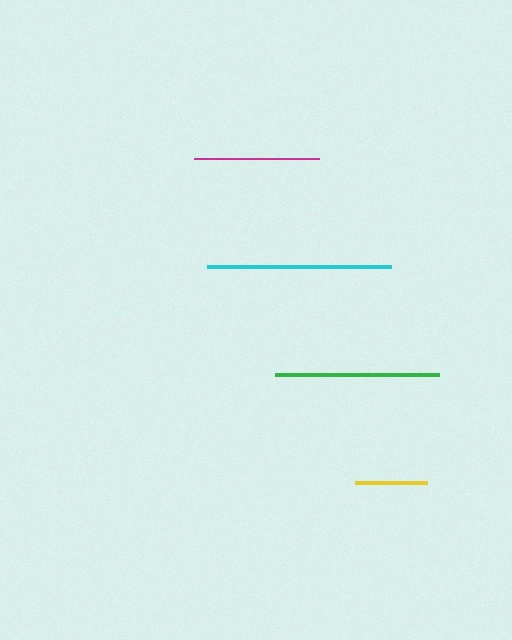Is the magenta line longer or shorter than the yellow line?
The magenta line is longer than the yellow line.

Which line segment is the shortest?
The yellow line is the shortest at approximately 72 pixels.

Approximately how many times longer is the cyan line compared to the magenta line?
The cyan line is approximately 1.5 times the length of the magenta line.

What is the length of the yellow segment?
The yellow segment is approximately 72 pixels long.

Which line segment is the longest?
The cyan line is the longest at approximately 185 pixels.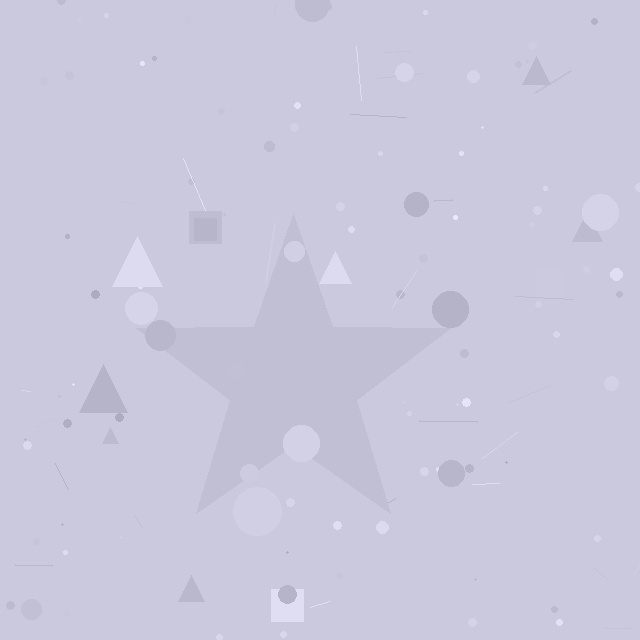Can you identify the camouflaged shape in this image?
The camouflaged shape is a star.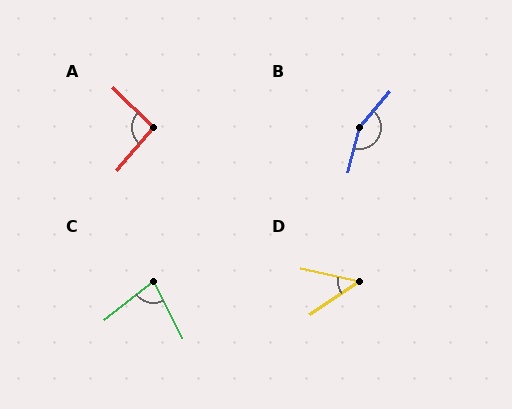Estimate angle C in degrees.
Approximately 78 degrees.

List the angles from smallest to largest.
D (46°), C (78°), A (94°), B (154°).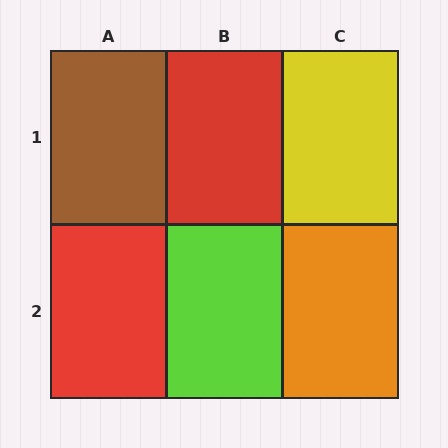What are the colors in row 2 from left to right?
Red, lime, orange.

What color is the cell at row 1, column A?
Brown.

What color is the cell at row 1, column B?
Red.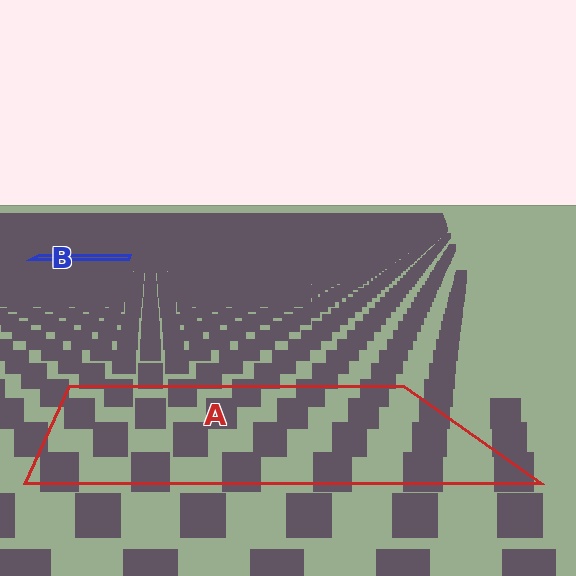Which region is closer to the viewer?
Region A is closer. The texture elements there are larger and more spread out.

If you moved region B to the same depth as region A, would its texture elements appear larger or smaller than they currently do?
They would appear larger. At a closer depth, the same texture elements are projected at a bigger on-screen size.